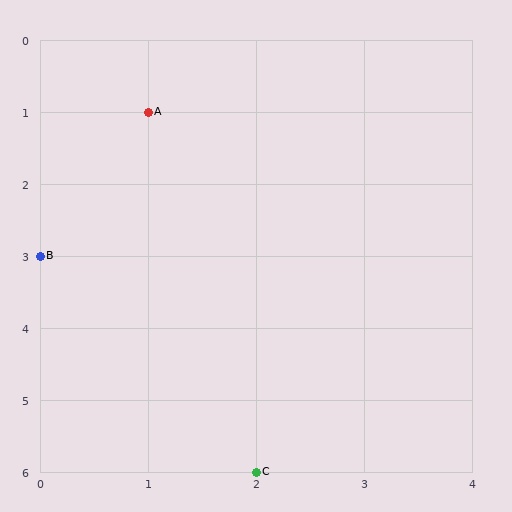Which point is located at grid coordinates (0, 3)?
Point B is at (0, 3).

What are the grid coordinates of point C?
Point C is at grid coordinates (2, 6).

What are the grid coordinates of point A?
Point A is at grid coordinates (1, 1).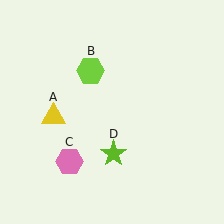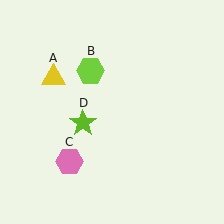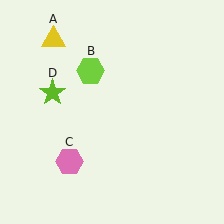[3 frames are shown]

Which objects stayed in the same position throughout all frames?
Lime hexagon (object B) and pink hexagon (object C) remained stationary.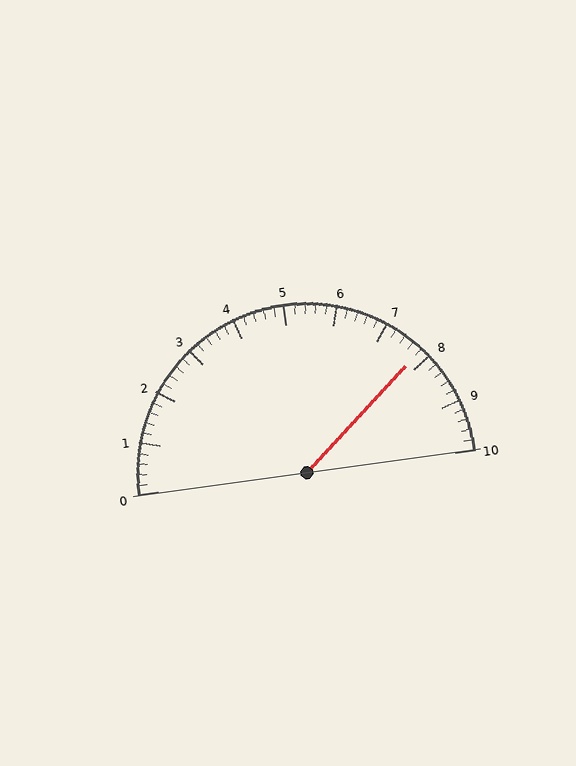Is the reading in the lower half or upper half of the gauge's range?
The reading is in the upper half of the range (0 to 10).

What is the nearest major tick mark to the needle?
The nearest major tick mark is 8.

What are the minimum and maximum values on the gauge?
The gauge ranges from 0 to 10.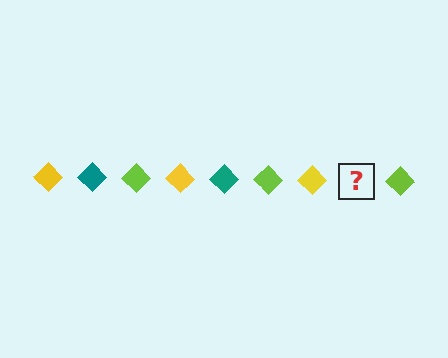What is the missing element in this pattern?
The missing element is a teal diamond.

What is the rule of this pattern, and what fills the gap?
The rule is that the pattern cycles through yellow, teal, lime diamonds. The gap should be filled with a teal diamond.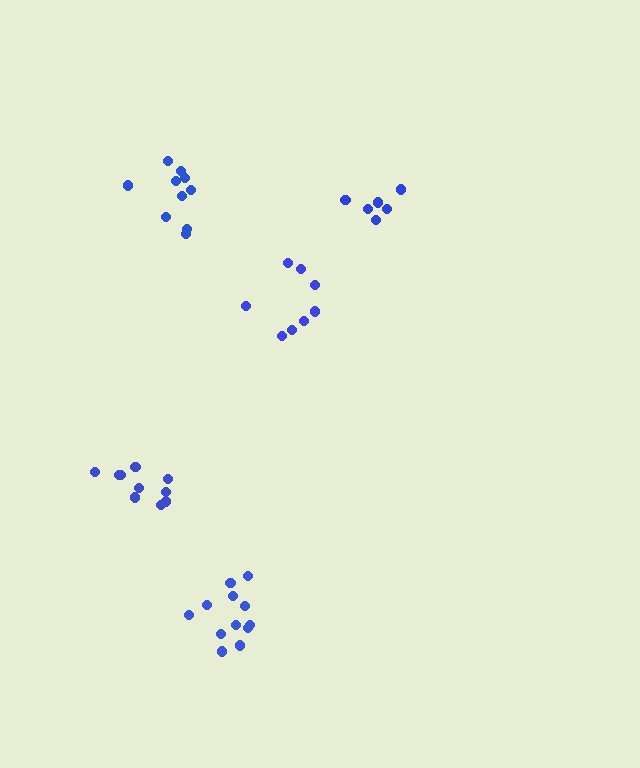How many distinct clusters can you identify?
There are 5 distinct clusters.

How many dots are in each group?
Group 1: 8 dots, Group 2: 6 dots, Group 3: 12 dots, Group 4: 10 dots, Group 5: 10 dots (46 total).